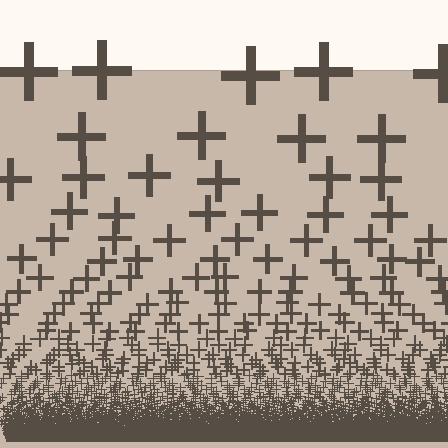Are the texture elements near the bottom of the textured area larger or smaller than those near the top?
Smaller. The gradient is inverted — elements near the bottom are smaller and denser.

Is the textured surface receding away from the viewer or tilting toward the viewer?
The surface appears to tilt toward the viewer. Texture elements get larger and sparser toward the top.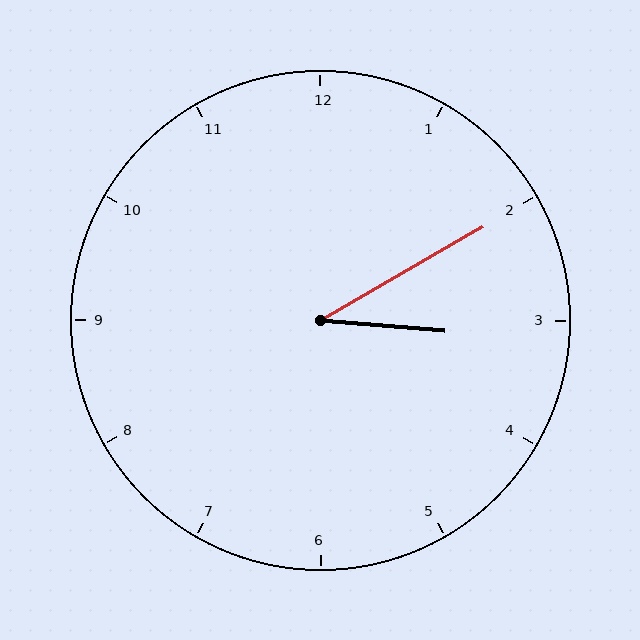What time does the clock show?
3:10.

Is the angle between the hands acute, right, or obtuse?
It is acute.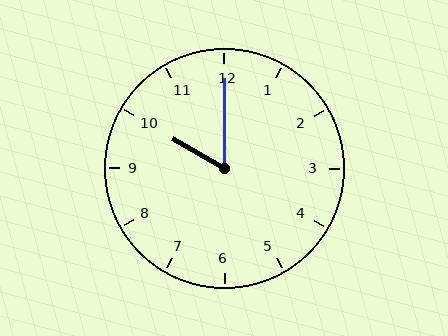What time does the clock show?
10:00.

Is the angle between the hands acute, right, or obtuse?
It is acute.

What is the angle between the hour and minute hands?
Approximately 60 degrees.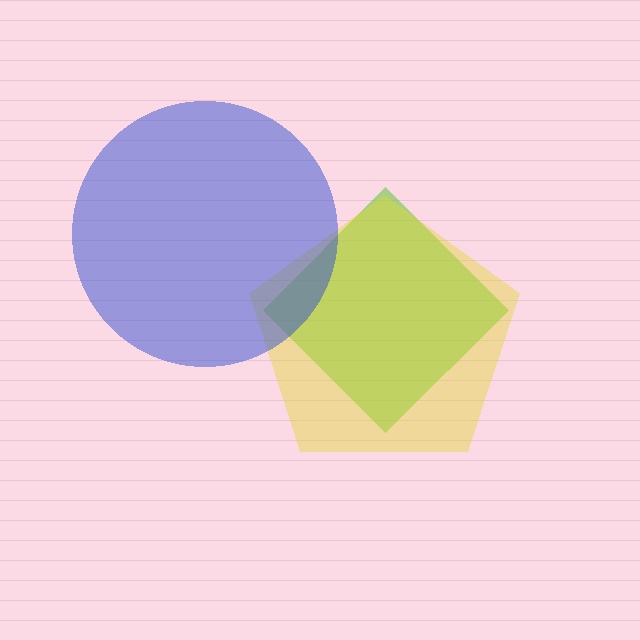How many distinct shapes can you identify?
There are 3 distinct shapes: a lime diamond, a yellow pentagon, a blue circle.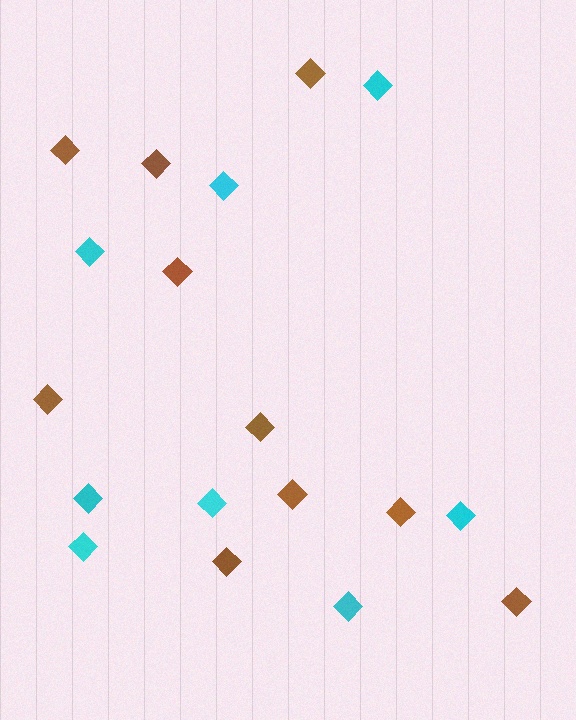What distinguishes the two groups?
There are 2 groups: one group of cyan diamonds (8) and one group of brown diamonds (10).